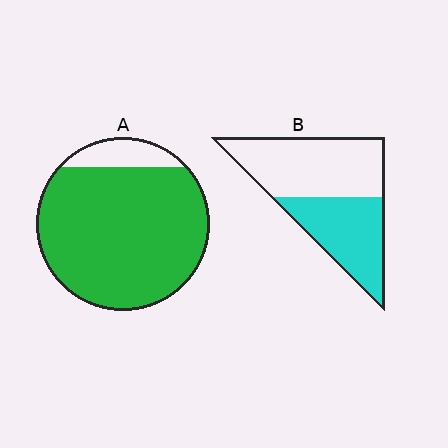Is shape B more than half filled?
No.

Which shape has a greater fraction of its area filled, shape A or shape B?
Shape A.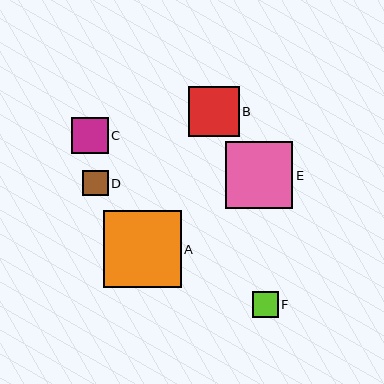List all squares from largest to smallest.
From largest to smallest: A, E, B, C, D, F.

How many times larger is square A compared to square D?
Square A is approximately 3.0 times the size of square D.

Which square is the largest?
Square A is the largest with a size of approximately 77 pixels.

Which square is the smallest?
Square F is the smallest with a size of approximately 26 pixels.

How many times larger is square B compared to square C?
Square B is approximately 1.4 times the size of square C.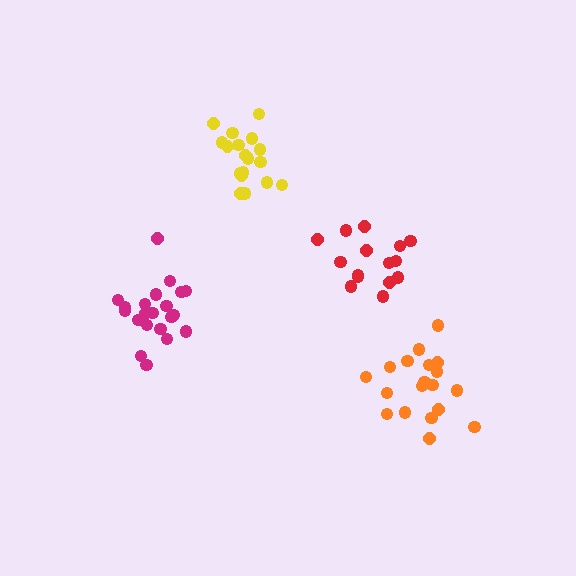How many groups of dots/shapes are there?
There are 4 groups.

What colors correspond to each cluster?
The clusters are colored: magenta, yellow, red, orange.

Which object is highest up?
The yellow cluster is topmost.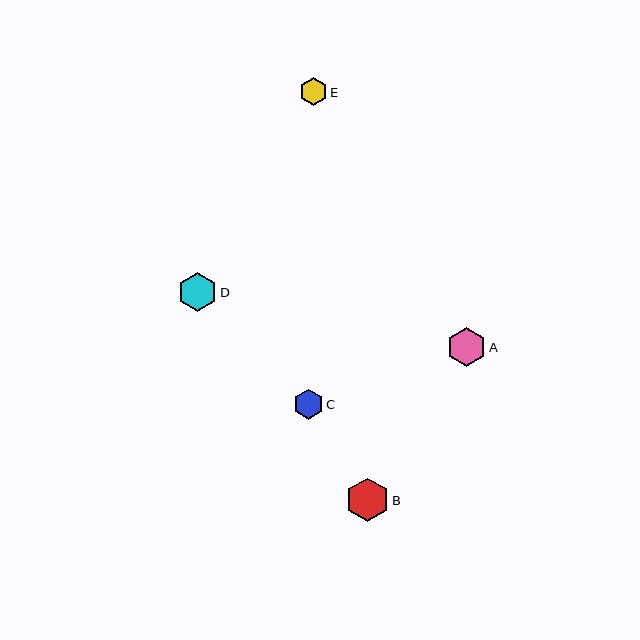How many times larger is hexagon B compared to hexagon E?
Hexagon B is approximately 1.6 times the size of hexagon E.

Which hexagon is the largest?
Hexagon B is the largest with a size of approximately 44 pixels.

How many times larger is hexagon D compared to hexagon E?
Hexagon D is approximately 1.4 times the size of hexagon E.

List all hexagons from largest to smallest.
From largest to smallest: B, D, A, C, E.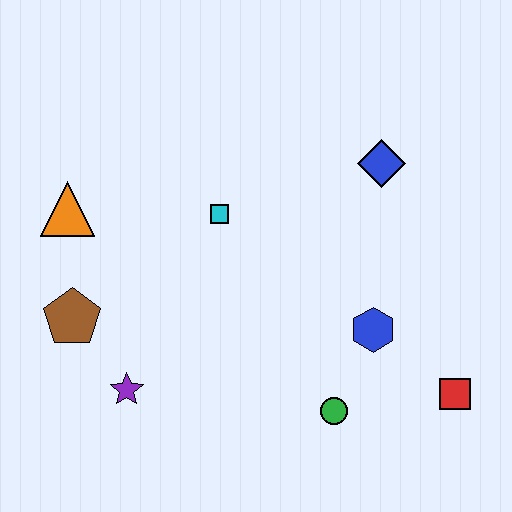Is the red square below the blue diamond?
Yes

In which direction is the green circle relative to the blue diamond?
The green circle is below the blue diamond.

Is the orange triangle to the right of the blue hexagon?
No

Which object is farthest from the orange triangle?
The red square is farthest from the orange triangle.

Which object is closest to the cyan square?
The orange triangle is closest to the cyan square.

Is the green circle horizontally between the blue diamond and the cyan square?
Yes